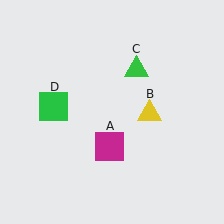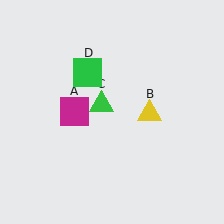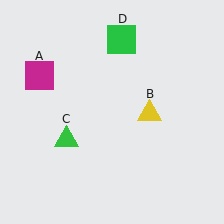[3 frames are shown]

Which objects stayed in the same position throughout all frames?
Yellow triangle (object B) remained stationary.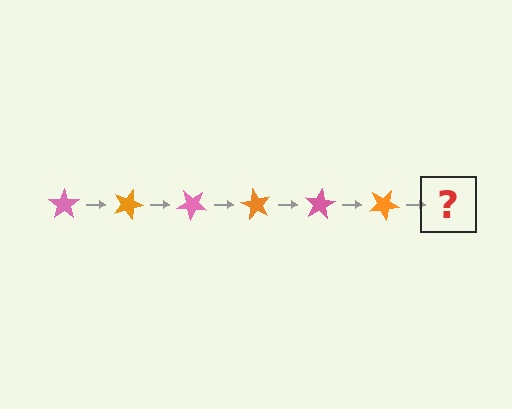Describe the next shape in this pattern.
It should be a pink star, rotated 120 degrees from the start.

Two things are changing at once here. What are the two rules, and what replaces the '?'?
The two rules are that it rotates 20 degrees each step and the color cycles through pink and orange. The '?' should be a pink star, rotated 120 degrees from the start.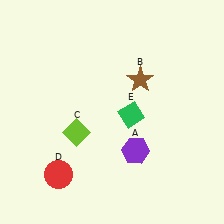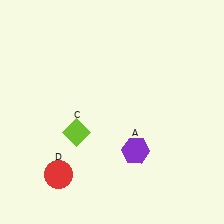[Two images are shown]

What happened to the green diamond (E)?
The green diamond (E) was removed in Image 2. It was in the bottom-right area of Image 1.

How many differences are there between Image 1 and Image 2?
There are 2 differences between the two images.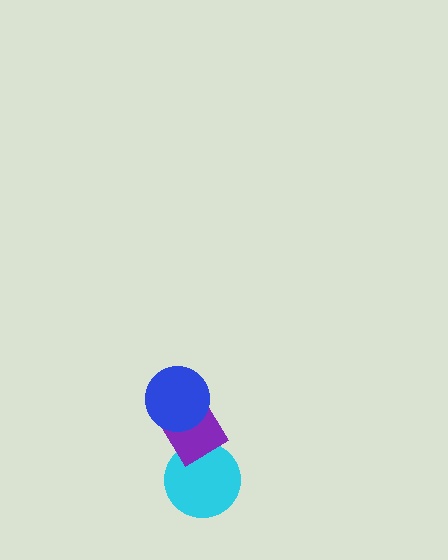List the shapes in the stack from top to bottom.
From top to bottom: the blue circle, the purple diamond, the cyan circle.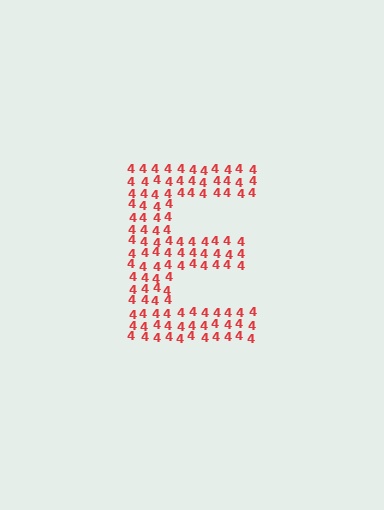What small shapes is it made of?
It is made of small digit 4's.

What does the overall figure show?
The overall figure shows the letter E.